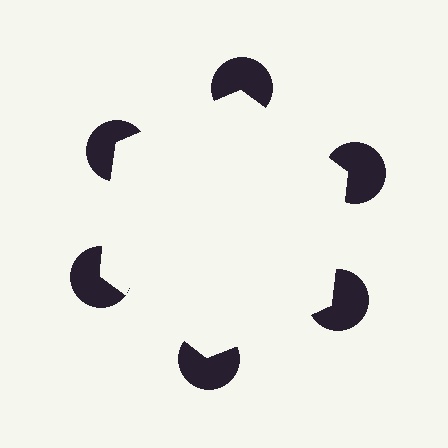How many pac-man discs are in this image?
There are 6 — one at each vertex of the illusory hexagon.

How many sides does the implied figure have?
6 sides.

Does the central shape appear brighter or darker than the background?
It typically appears slightly brighter than the background, even though no actual brightness change is drawn.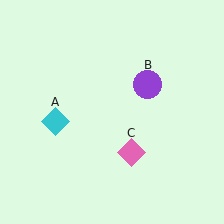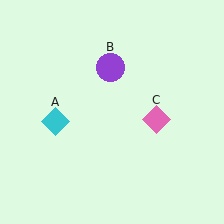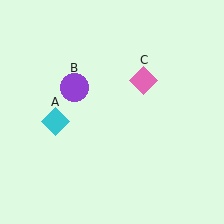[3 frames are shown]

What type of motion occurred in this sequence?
The purple circle (object B), pink diamond (object C) rotated counterclockwise around the center of the scene.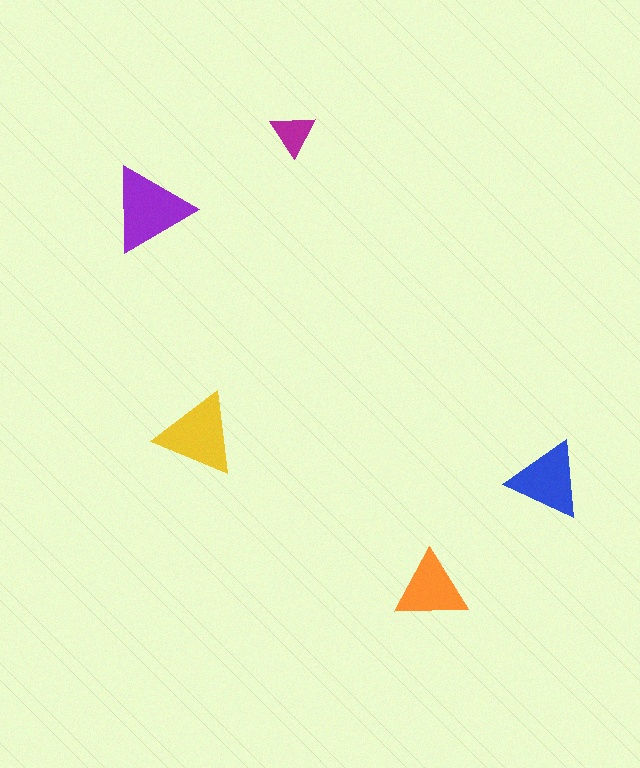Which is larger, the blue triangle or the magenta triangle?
The blue one.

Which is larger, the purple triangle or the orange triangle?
The purple one.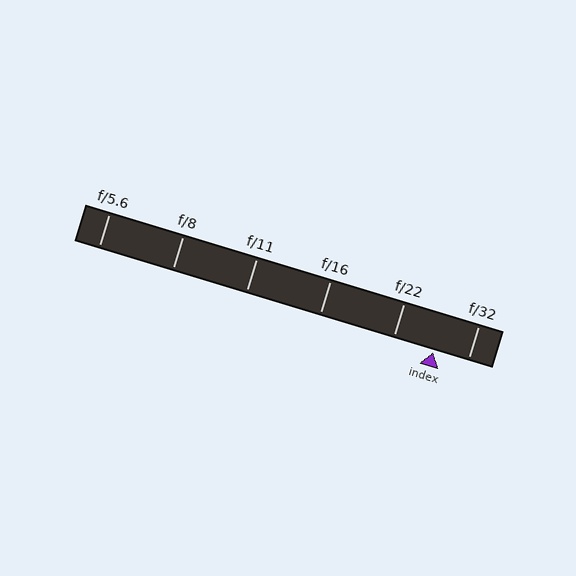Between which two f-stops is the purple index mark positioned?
The index mark is between f/22 and f/32.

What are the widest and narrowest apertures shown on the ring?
The widest aperture shown is f/5.6 and the narrowest is f/32.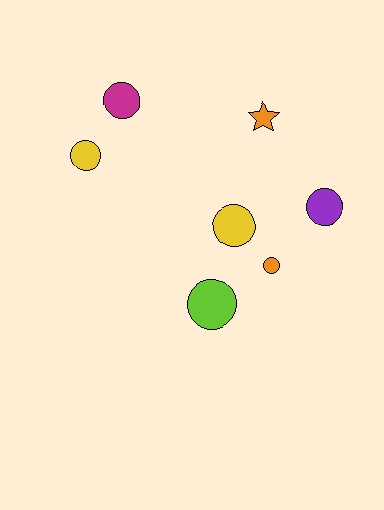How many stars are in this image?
There is 1 star.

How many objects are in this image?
There are 7 objects.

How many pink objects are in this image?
There are no pink objects.